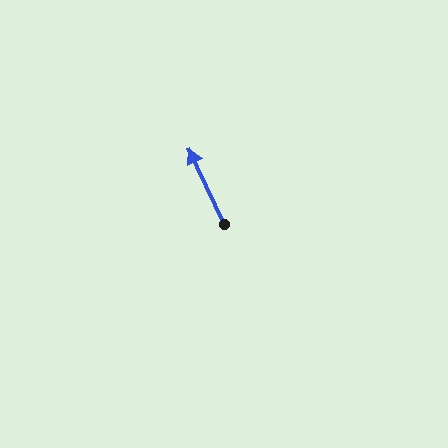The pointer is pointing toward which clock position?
Roughly 11 o'clock.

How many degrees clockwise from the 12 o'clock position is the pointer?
Approximately 335 degrees.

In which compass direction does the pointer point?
Northwest.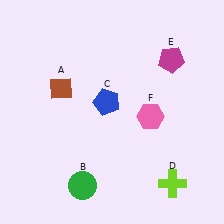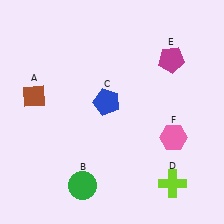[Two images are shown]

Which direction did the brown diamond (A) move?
The brown diamond (A) moved left.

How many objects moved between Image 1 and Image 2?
2 objects moved between the two images.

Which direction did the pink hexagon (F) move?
The pink hexagon (F) moved right.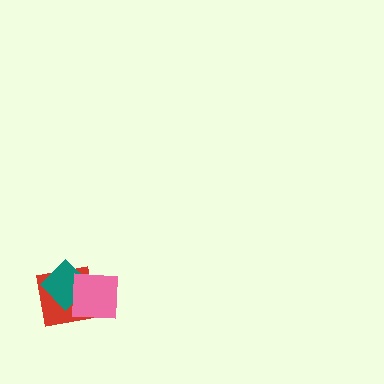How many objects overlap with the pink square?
2 objects overlap with the pink square.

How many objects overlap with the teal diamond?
2 objects overlap with the teal diamond.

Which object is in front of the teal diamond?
The pink square is in front of the teal diamond.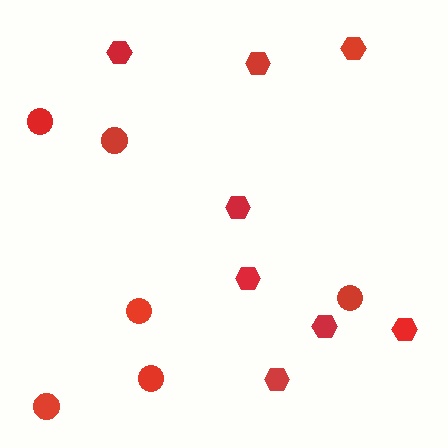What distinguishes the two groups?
There are 2 groups: one group of hexagons (8) and one group of circles (6).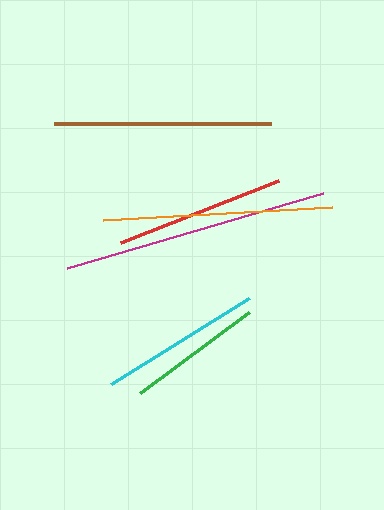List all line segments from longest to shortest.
From longest to shortest: magenta, orange, brown, red, cyan, green.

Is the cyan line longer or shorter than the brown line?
The brown line is longer than the cyan line.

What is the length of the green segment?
The green segment is approximately 136 pixels long.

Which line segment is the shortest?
The green line is the shortest at approximately 136 pixels.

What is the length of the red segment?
The red segment is approximately 169 pixels long.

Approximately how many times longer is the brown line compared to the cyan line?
The brown line is approximately 1.3 times the length of the cyan line.